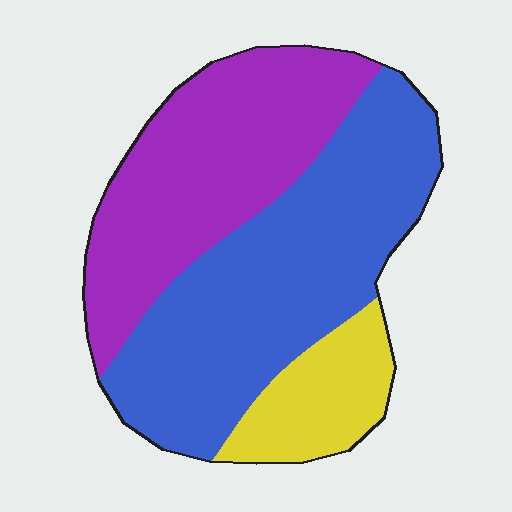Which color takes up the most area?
Blue, at roughly 50%.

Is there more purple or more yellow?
Purple.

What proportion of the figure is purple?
Purple takes up about three eighths (3/8) of the figure.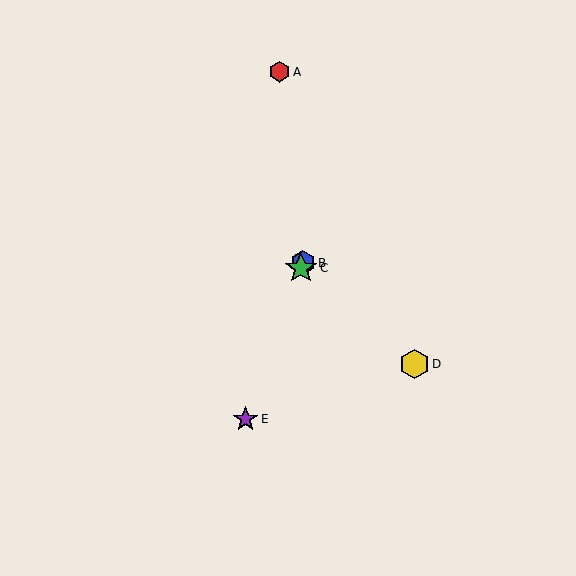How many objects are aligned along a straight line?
3 objects (B, C, E) are aligned along a straight line.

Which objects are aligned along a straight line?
Objects B, C, E are aligned along a straight line.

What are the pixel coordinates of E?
Object E is at (246, 419).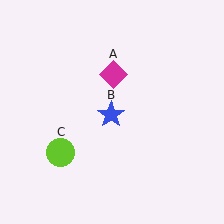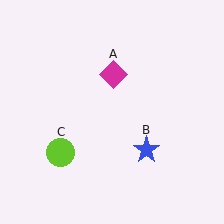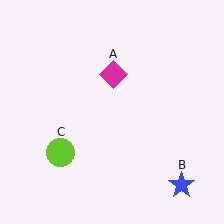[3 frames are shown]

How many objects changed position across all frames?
1 object changed position: blue star (object B).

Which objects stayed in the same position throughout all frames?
Magenta diamond (object A) and lime circle (object C) remained stationary.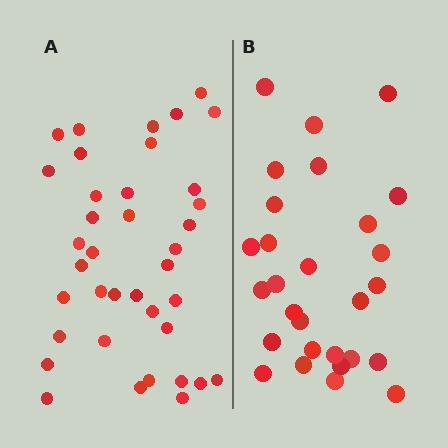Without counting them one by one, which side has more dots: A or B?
Region A (the left region) has more dots.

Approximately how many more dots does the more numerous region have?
Region A has roughly 10 or so more dots than region B.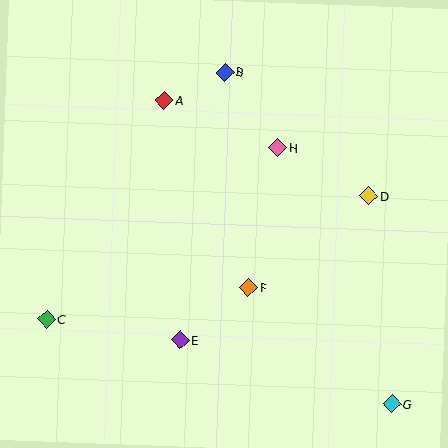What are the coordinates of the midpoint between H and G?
The midpoint between H and G is at (335, 276).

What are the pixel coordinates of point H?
Point H is at (278, 148).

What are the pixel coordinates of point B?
Point B is at (225, 72).